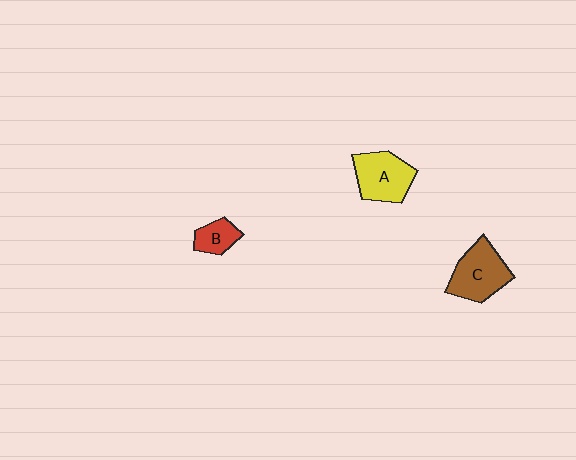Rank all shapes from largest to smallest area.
From largest to smallest: C (brown), A (yellow), B (red).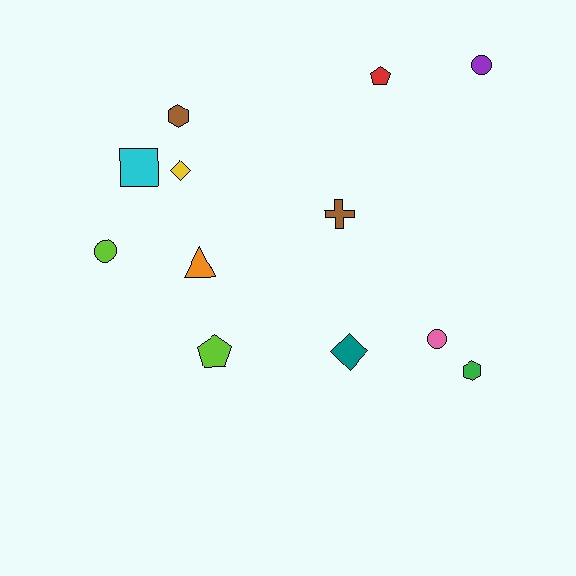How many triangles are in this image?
There is 1 triangle.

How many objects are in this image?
There are 12 objects.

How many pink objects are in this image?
There is 1 pink object.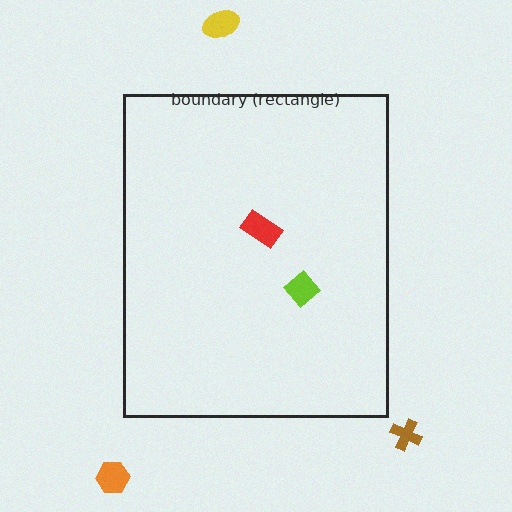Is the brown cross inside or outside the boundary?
Outside.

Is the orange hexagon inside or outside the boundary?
Outside.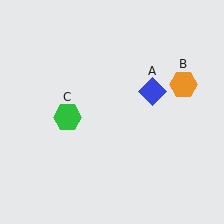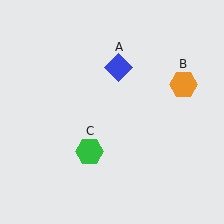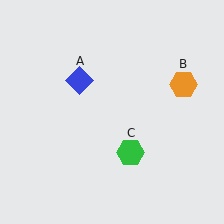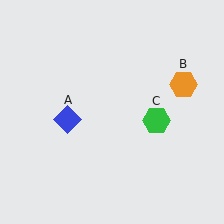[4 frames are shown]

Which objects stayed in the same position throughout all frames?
Orange hexagon (object B) remained stationary.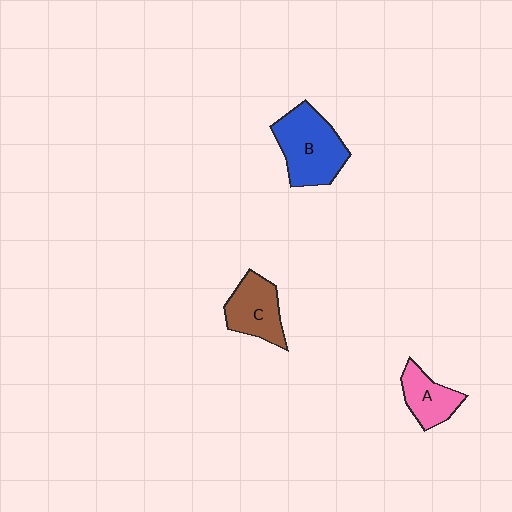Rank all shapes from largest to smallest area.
From largest to smallest: B (blue), C (brown), A (pink).